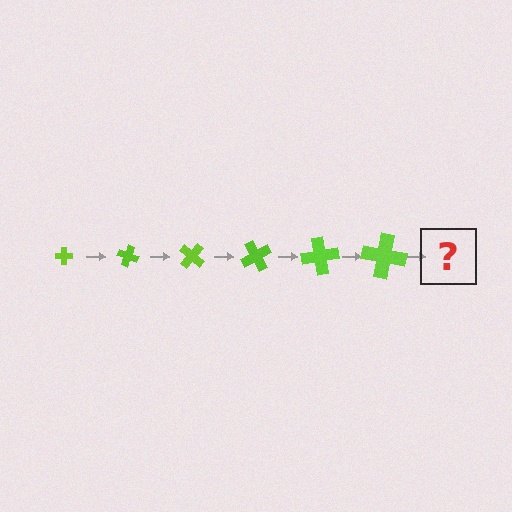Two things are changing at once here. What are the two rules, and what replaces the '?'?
The two rules are that the cross grows larger each step and it rotates 20 degrees each step. The '?' should be a cross, larger than the previous one and rotated 120 degrees from the start.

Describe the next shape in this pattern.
It should be a cross, larger than the previous one and rotated 120 degrees from the start.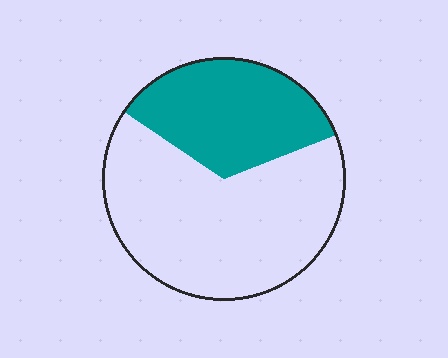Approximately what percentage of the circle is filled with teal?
Approximately 35%.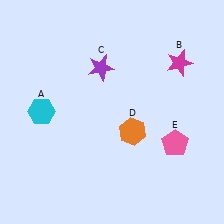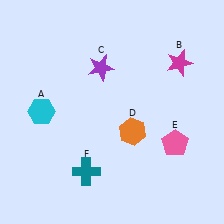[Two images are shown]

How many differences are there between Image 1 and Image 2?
There is 1 difference between the two images.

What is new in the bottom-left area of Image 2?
A teal cross (F) was added in the bottom-left area of Image 2.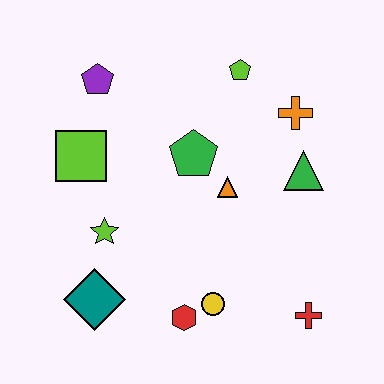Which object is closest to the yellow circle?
The red hexagon is closest to the yellow circle.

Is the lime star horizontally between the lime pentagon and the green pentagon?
No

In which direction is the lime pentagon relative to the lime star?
The lime pentagon is above the lime star.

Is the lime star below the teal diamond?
No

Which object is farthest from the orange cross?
The teal diamond is farthest from the orange cross.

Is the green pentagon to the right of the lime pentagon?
No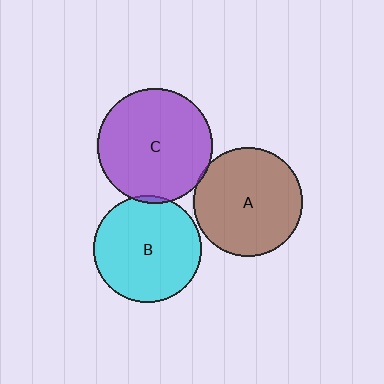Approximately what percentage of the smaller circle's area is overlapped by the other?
Approximately 5%.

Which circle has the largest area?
Circle C (purple).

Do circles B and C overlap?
Yes.